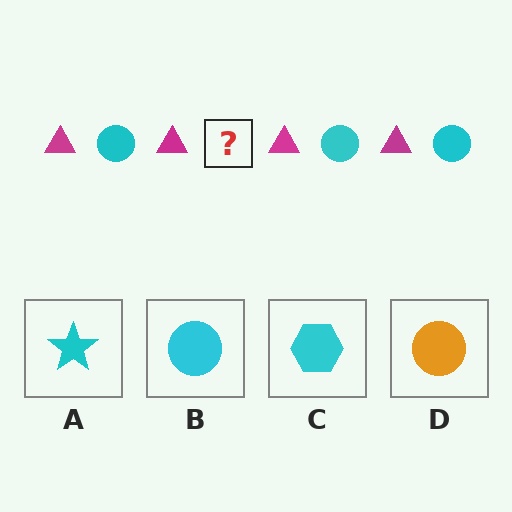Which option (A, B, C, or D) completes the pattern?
B.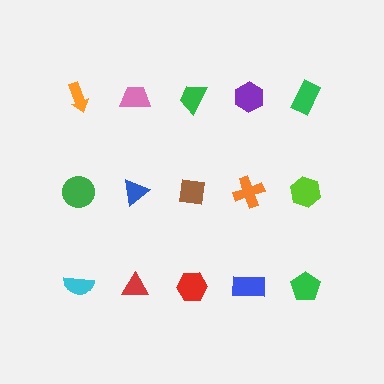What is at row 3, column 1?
A cyan semicircle.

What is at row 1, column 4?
A purple hexagon.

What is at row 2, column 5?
A lime hexagon.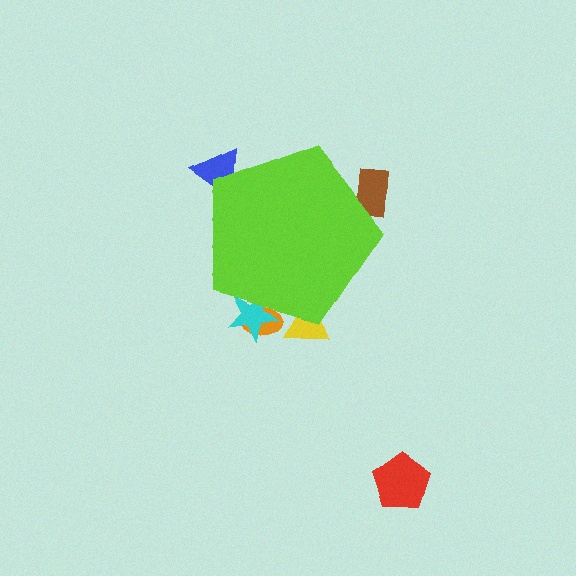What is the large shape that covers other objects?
A lime pentagon.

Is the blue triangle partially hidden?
Yes, the blue triangle is partially hidden behind the lime pentagon.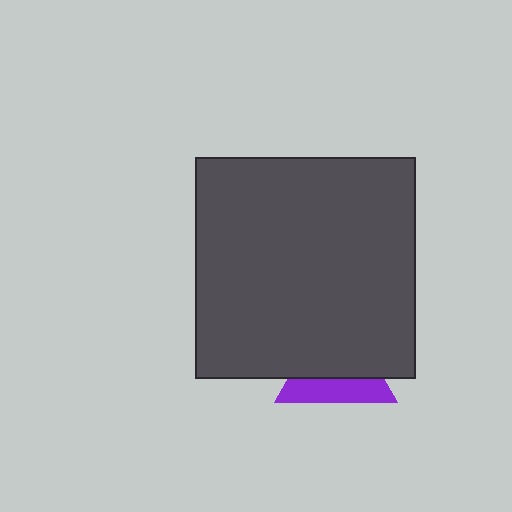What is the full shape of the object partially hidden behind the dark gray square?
The partially hidden object is a purple triangle.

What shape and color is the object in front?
The object in front is a dark gray square.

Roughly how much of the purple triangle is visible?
A small part of it is visible (roughly 39%).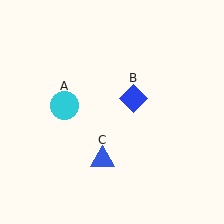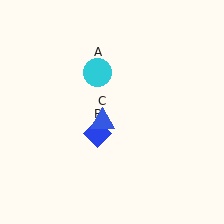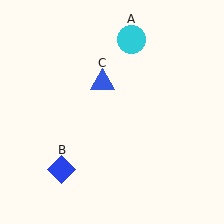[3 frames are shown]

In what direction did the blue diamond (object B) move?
The blue diamond (object B) moved down and to the left.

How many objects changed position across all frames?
3 objects changed position: cyan circle (object A), blue diamond (object B), blue triangle (object C).